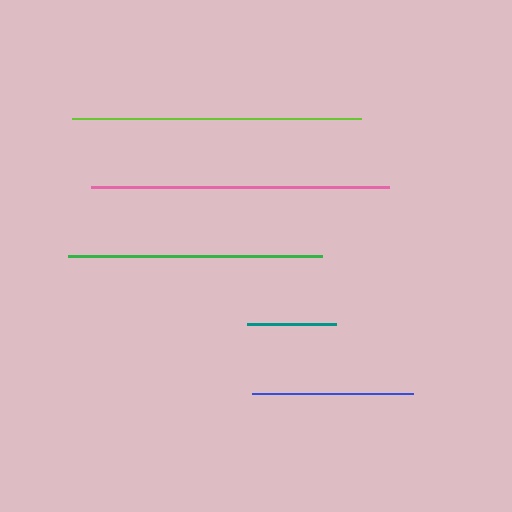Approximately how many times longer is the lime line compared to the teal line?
The lime line is approximately 3.3 times the length of the teal line.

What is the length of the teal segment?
The teal segment is approximately 88 pixels long.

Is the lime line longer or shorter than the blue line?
The lime line is longer than the blue line.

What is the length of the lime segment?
The lime segment is approximately 289 pixels long.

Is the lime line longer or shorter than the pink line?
The pink line is longer than the lime line.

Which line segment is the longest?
The pink line is the longest at approximately 298 pixels.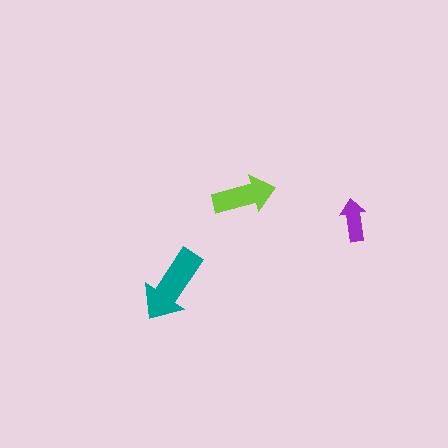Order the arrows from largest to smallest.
the teal one, the lime one, the purple one.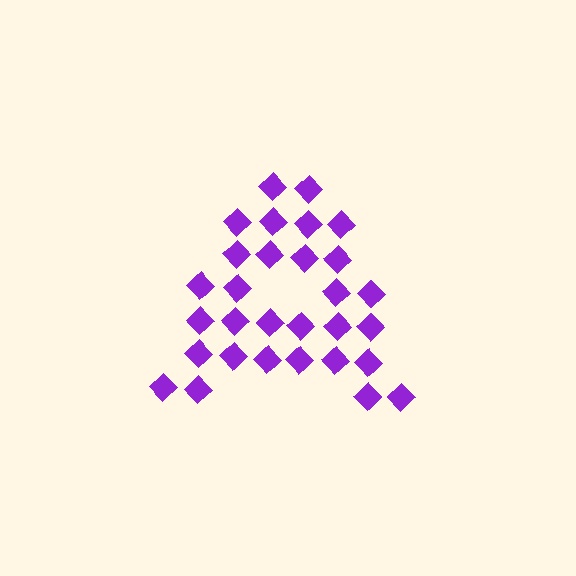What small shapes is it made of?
It is made of small diamonds.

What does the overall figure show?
The overall figure shows the letter A.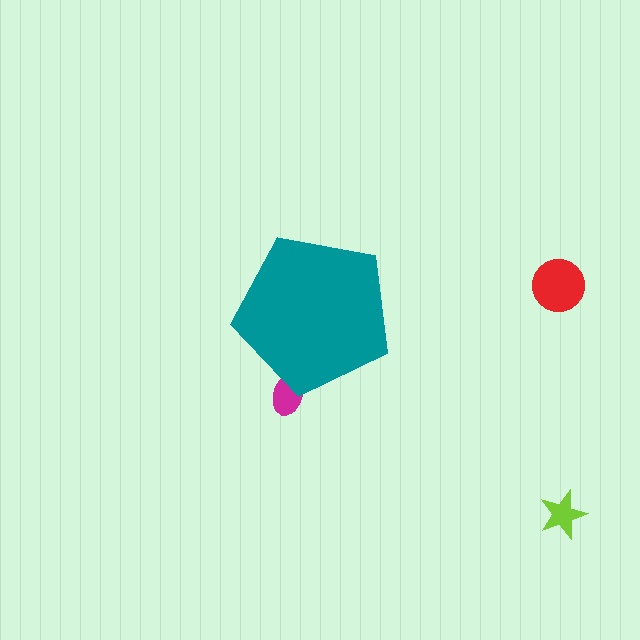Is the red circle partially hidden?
No, the red circle is fully visible.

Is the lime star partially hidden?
No, the lime star is fully visible.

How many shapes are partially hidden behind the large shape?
1 shape is partially hidden.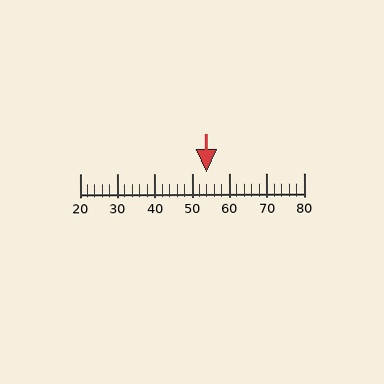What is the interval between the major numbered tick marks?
The major tick marks are spaced 10 units apart.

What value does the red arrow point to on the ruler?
The red arrow points to approximately 54.